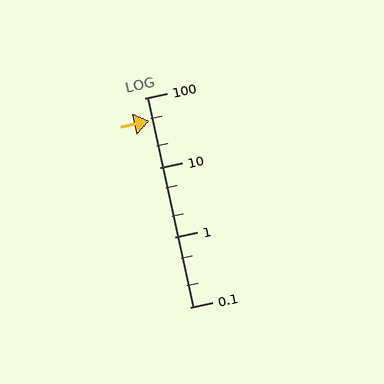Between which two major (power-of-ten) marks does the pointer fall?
The pointer is between 10 and 100.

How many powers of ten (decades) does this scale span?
The scale spans 3 decades, from 0.1 to 100.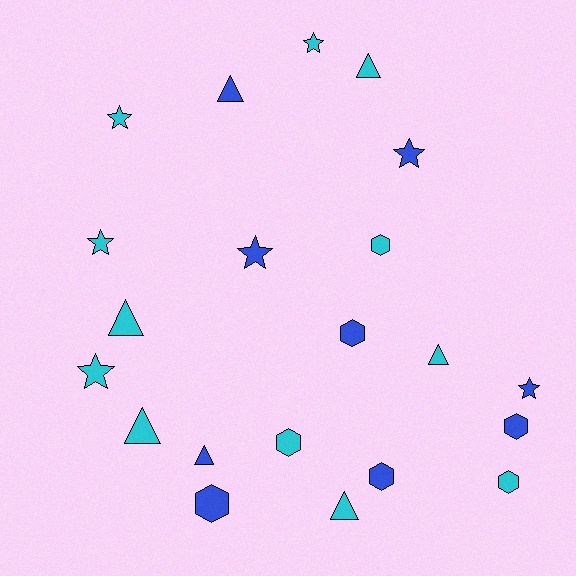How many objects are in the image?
There are 21 objects.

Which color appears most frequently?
Cyan, with 12 objects.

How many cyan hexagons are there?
There are 3 cyan hexagons.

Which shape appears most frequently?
Triangle, with 7 objects.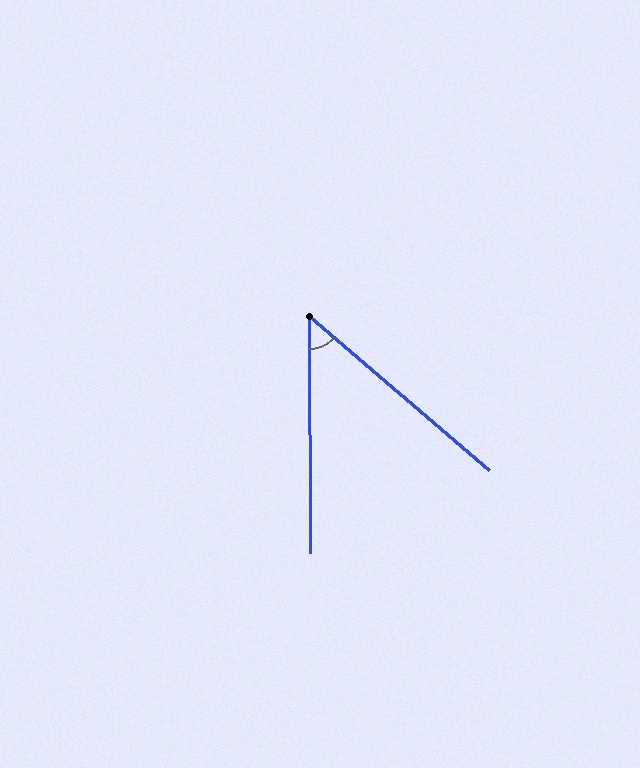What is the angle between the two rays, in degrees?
Approximately 49 degrees.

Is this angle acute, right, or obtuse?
It is acute.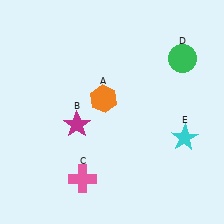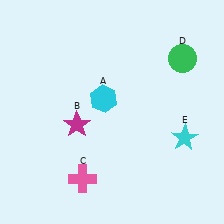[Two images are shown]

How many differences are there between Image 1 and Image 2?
There is 1 difference between the two images.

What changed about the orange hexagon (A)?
In Image 1, A is orange. In Image 2, it changed to cyan.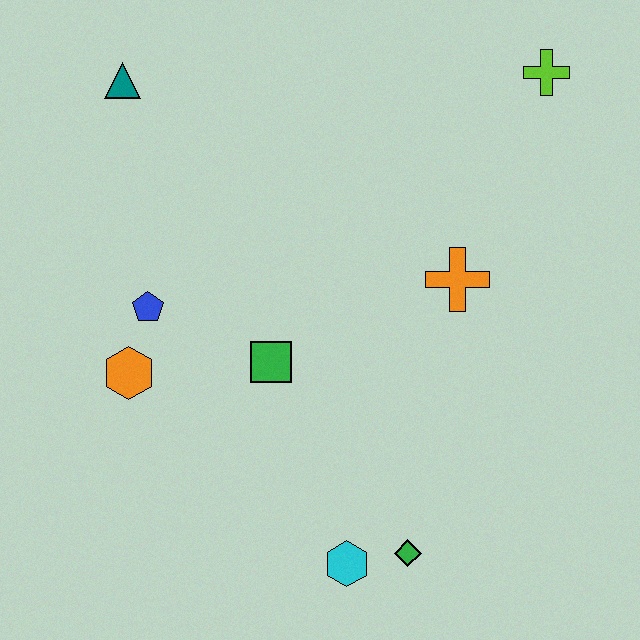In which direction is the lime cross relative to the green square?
The lime cross is above the green square.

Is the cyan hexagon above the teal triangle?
No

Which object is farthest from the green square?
The lime cross is farthest from the green square.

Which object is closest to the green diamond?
The cyan hexagon is closest to the green diamond.